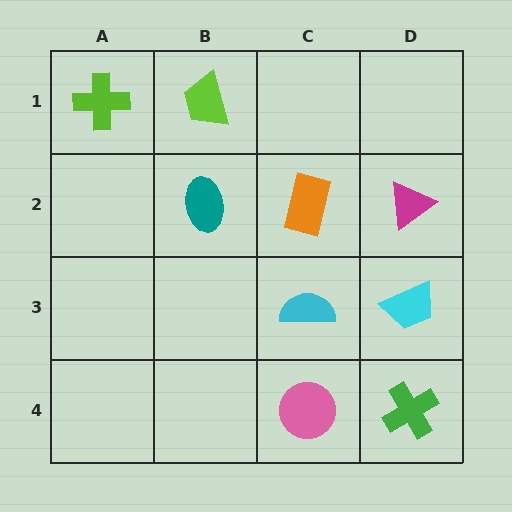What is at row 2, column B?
A teal ellipse.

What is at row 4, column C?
A pink circle.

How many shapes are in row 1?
2 shapes.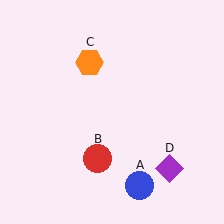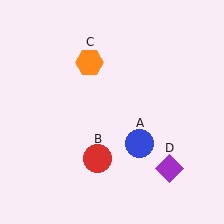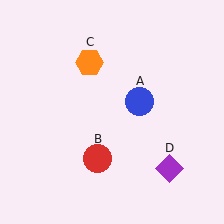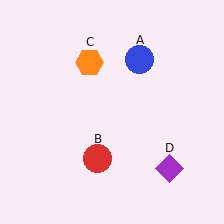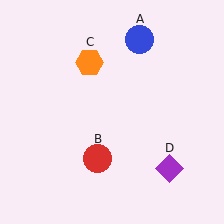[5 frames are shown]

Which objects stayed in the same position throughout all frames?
Red circle (object B) and orange hexagon (object C) and purple diamond (object D) remained stationary.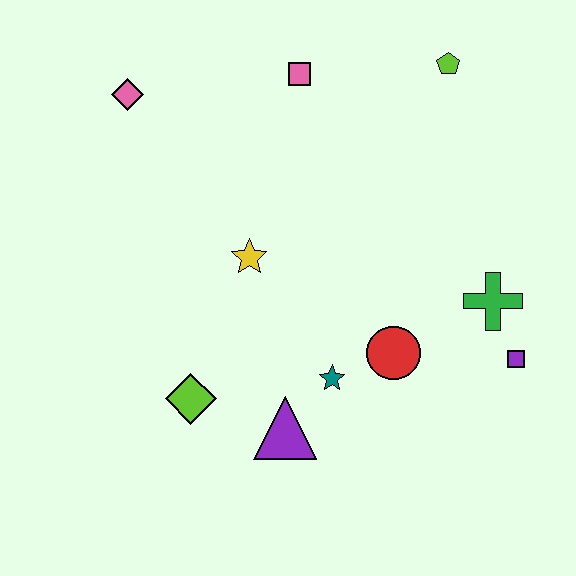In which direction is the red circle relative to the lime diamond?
The red circle is to the right of the lime diamond.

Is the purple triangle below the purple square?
Yes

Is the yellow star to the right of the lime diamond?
Yes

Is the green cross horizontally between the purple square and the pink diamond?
Yes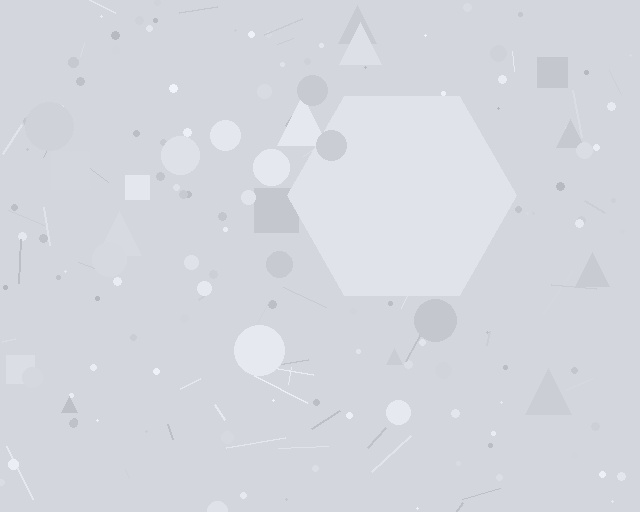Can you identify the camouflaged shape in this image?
The camouflaged shape is a hexagon.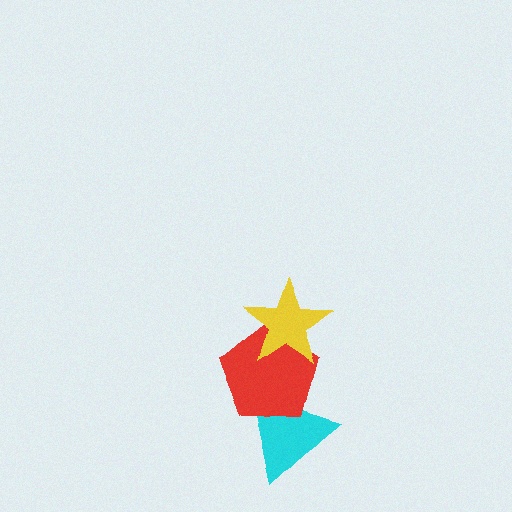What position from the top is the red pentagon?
The red pentagon is 2nd from the top.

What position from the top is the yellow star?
The yellow star is 1st from the top.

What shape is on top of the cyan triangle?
The red pentagon is on top of the cyan triangle.